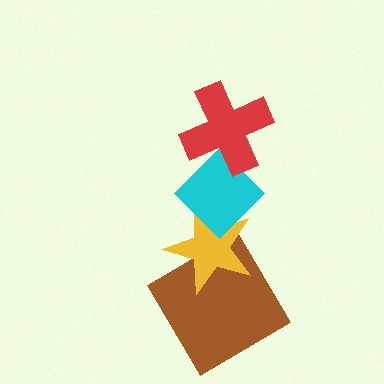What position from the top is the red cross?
The red cross is 1st from the top.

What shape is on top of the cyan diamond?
The red cross is on top of the cyan diamond.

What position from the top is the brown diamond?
The brown diamond is 4th from the top.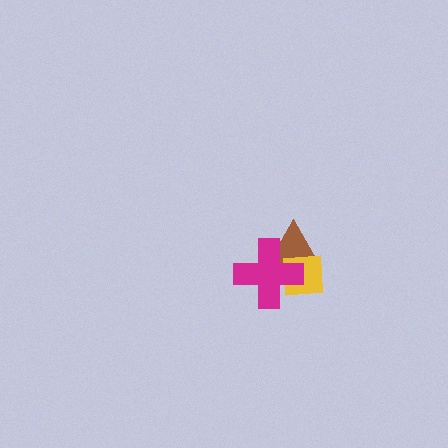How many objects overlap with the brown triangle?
2 objects overlap with the brown triangle.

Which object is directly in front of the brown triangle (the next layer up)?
The yellow square is directly in front of the brown triangle.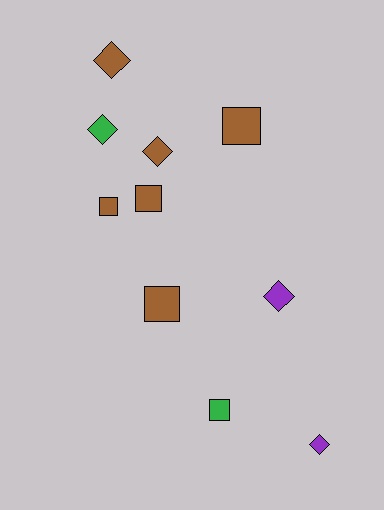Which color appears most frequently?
Brown, with 6 objects.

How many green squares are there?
There is 1 green square.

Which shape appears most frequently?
Diamond, with 5 objects.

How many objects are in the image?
There are 10 objects.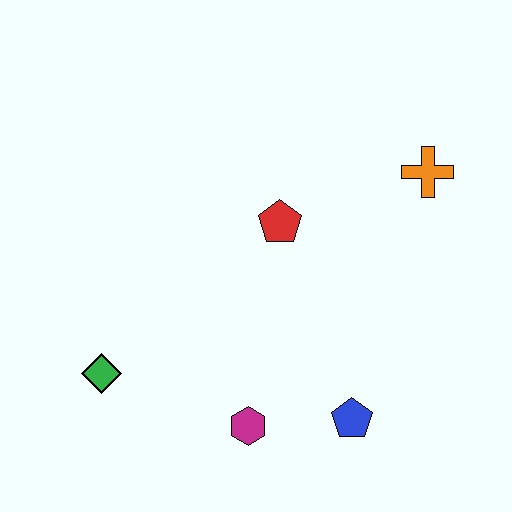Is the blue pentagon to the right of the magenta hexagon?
Yes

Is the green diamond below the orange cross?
Yes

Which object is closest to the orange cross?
The red pentagon is closest to the orange cross.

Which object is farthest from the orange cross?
The green diamond is farthest from the orange cross.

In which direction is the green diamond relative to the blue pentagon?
The green diamond is to the left of the blue pentagon.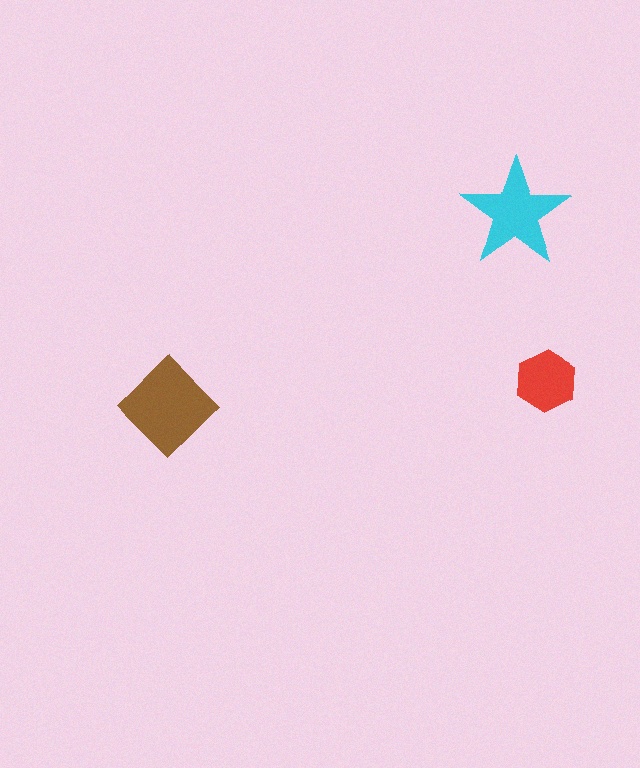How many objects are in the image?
There are 3 objects in the image.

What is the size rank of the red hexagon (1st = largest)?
3rd.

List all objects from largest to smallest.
The brown diamond, the cyan star, the red hexagon.